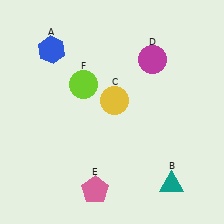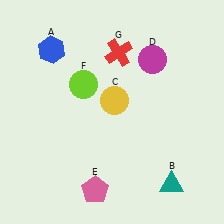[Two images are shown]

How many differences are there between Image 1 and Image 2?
There is 1 difference between the two images.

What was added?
A red cross (G) was added in Image 2.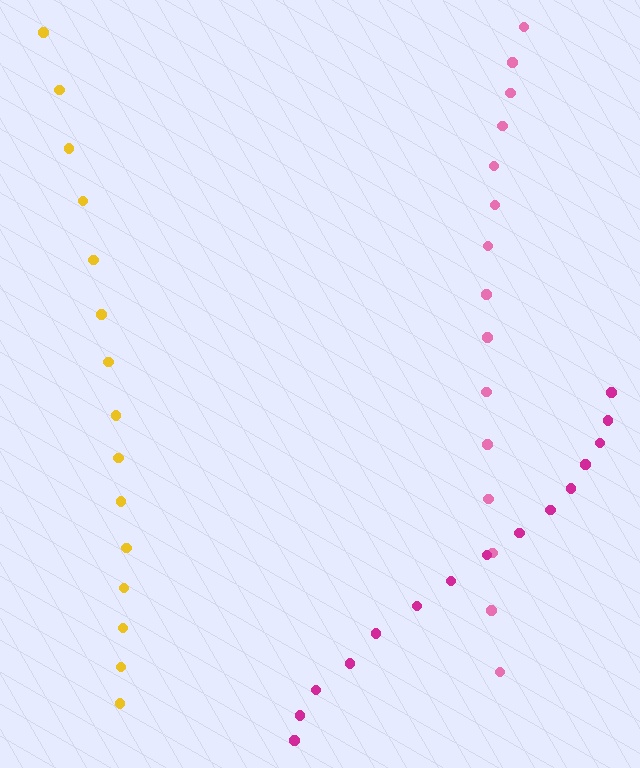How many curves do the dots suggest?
There are 3 distinct paths.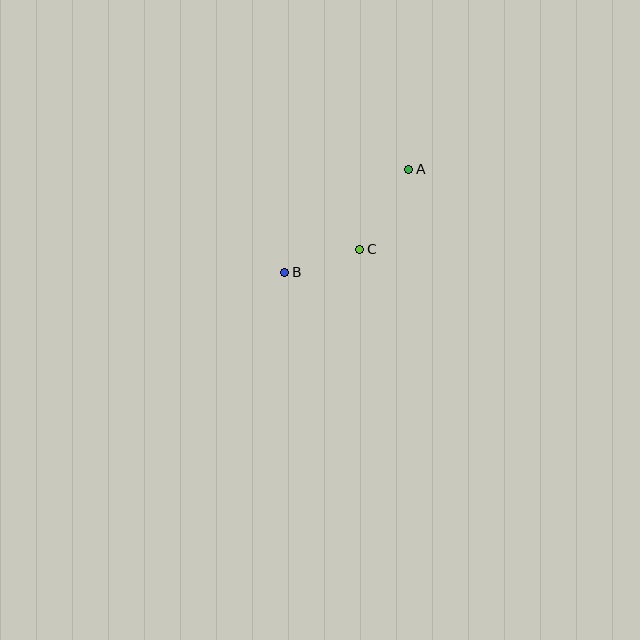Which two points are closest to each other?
Points B and C are closest to each other.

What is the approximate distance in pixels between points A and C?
The distance between A and C is approximately 93 pixels.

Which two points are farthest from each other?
Points A and B are farthest from each other.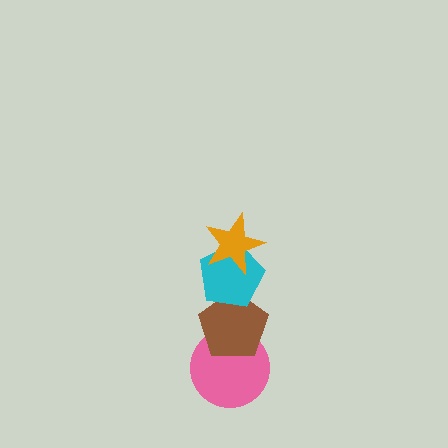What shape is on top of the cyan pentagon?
The orange star is on top of the cyan pentagon.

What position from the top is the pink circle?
The pink circle is 4th from the top.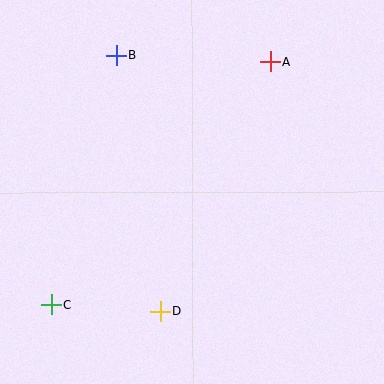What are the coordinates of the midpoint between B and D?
The midpoint between B and D is at (138, 184).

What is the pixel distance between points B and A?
The distance between B and A is 154 pixels.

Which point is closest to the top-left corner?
Point B is closest to the top-left corner.